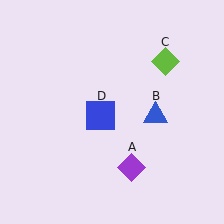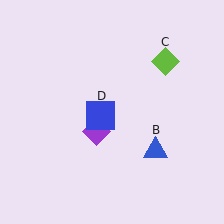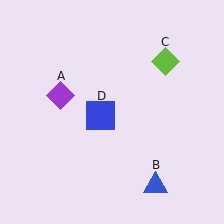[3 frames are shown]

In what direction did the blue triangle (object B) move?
The blue triangle (object B) moved down.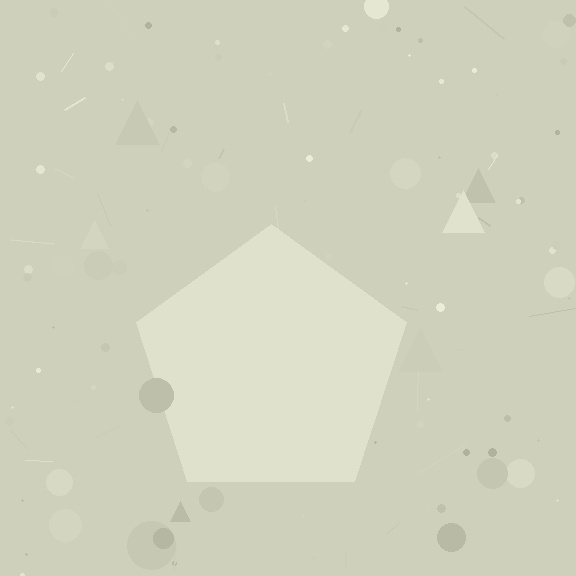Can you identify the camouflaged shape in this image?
The camouflaged shape is a pentagon.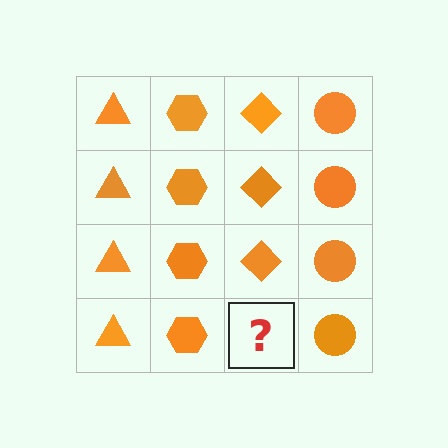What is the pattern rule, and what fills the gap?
The rule is that each column has a consistent shape. The gap should be filled with an orange diamond.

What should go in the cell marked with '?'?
The missing cell should contain an orange diamond.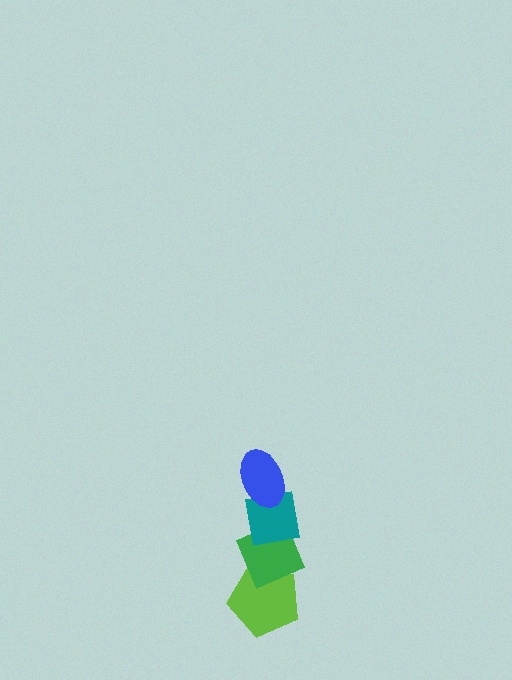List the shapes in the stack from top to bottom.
From top to bottom: the blue ellipse, the teal square, the green diamond, the lime pentagon.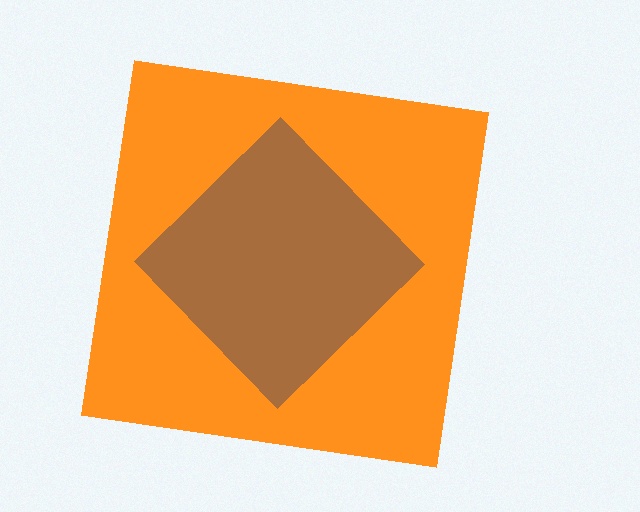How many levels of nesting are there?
2.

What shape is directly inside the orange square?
The brown diamond.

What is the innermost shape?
The brown diamond.